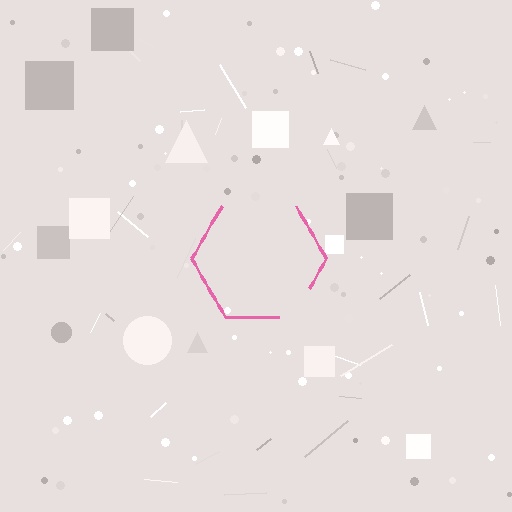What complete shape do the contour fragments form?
The contour fragments form a hexagon.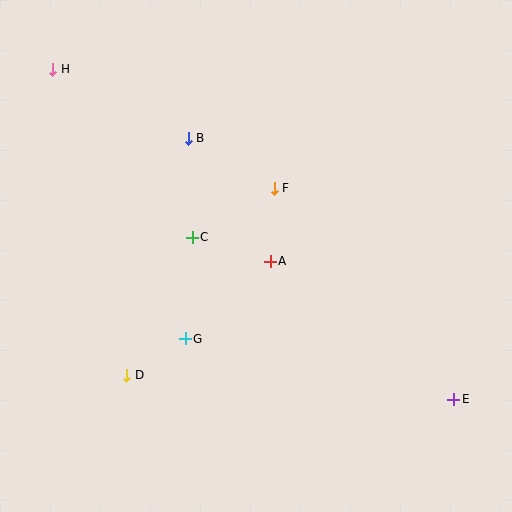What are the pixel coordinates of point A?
Point A is at (270, 261).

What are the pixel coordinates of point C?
Point C is at (192, 237).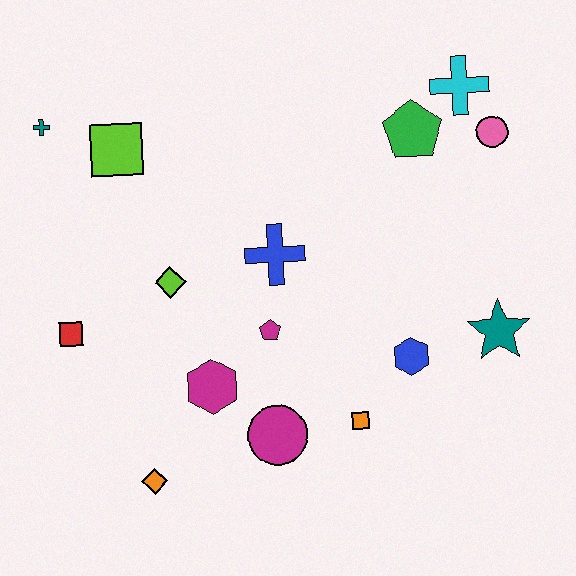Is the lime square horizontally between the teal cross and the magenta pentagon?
Yes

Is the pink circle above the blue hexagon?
Yes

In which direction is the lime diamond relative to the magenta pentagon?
The lime diamond is to the left of the magenta pentagon.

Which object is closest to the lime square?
The teal cross is closest to the lime square.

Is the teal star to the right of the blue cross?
Yes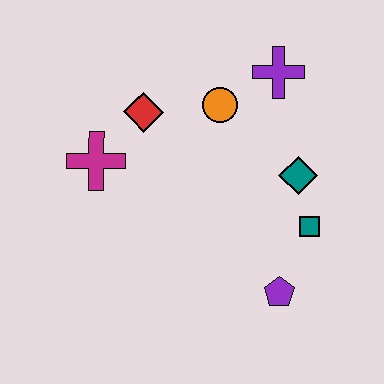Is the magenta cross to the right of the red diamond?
No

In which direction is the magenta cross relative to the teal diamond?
The magenta cross is to the left of the teal diamond.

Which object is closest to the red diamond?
The magenta cross is closest to the red diamond.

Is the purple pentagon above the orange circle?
No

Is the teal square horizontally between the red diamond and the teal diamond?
No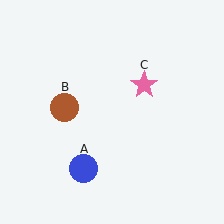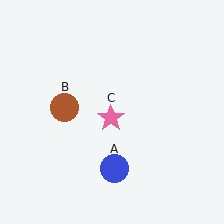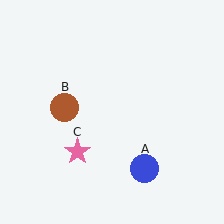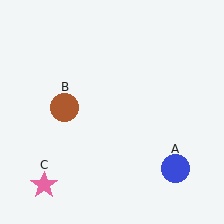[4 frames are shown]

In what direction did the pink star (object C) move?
The pink star (object C) moved down and to the left.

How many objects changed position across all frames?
2 objects changed position: blue circle (object A), pink star (object C).